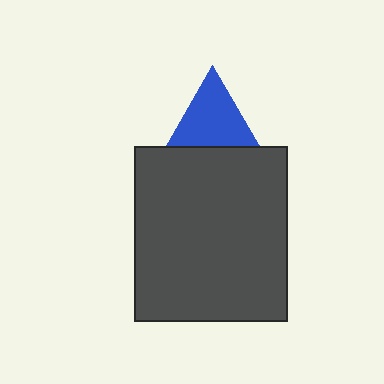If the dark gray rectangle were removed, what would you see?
You would see the complete blue triangle.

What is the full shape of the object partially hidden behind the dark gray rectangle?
The partially hidden object is a blue triangle.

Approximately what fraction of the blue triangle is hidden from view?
Roughly 33% of the blue triangle is hidden behind the dark gray rectangle.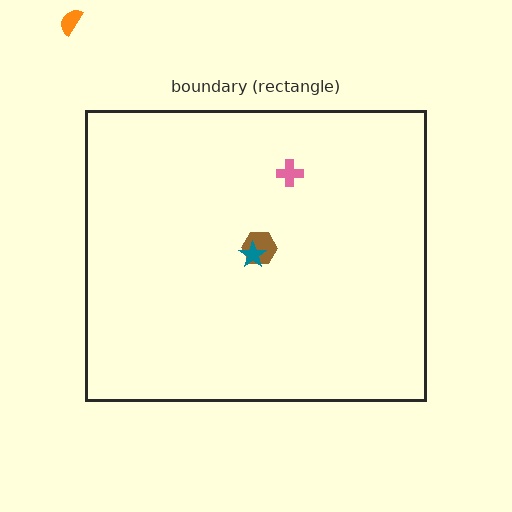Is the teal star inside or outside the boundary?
Inside.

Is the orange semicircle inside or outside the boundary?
Outside.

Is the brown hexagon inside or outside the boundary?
Inside.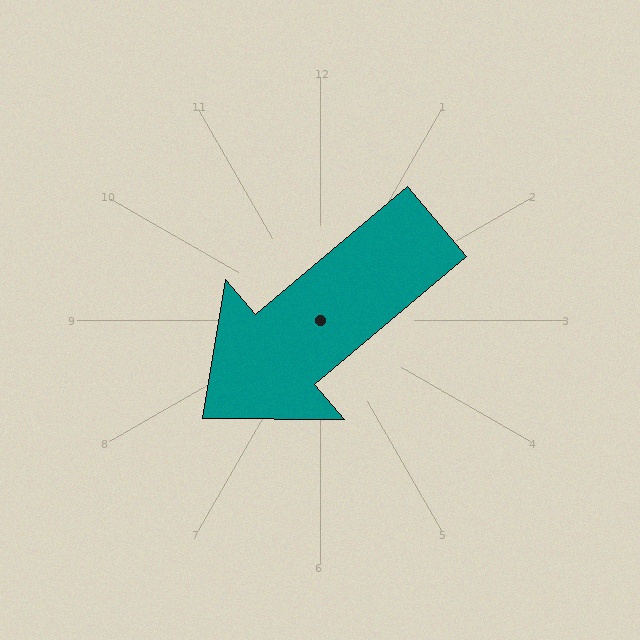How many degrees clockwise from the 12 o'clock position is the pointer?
Approximately 230 degrees.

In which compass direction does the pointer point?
Southwest.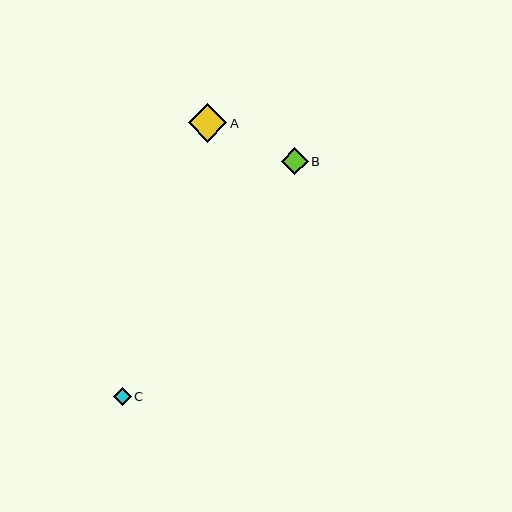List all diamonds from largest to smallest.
From largest to smallest: A, B, C.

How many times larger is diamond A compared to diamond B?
Diamond A is approximately 1.4 times the size of diamond B.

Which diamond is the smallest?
Diamond C is the smallest with a size of approximately 18 pixels.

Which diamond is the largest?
Diamond A is the largest with a size of approximately 39 pixels.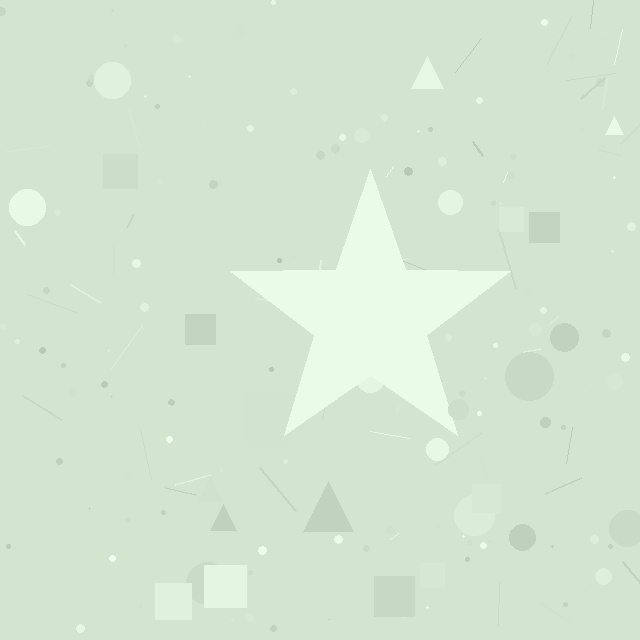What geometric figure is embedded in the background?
A star is embedded in the background.